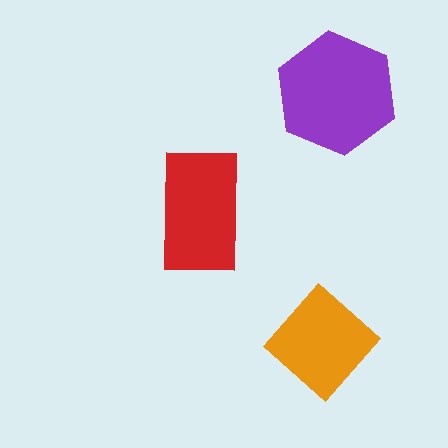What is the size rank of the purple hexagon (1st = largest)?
1st.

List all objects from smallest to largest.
The orange diamond, the red rectangle, the purple hexagon.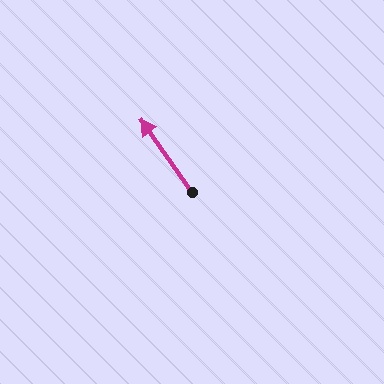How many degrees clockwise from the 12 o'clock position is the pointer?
Approximately 325 degrees.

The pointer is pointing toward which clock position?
Roughly 11 o'clock.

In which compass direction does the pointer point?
Northwest.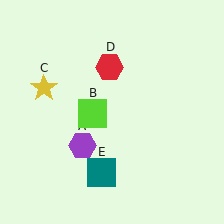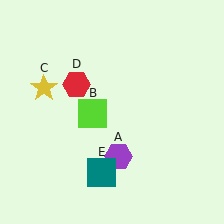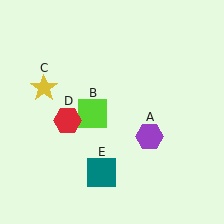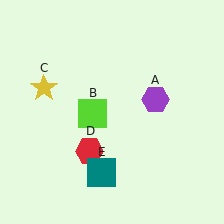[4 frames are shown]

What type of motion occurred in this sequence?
The purple hexagon (object A), red hexagon (object D) rotated counterclockwise around the center of the scene.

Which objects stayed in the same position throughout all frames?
Lime square (object B) and yellow star (object C) and teal square (object E) remained stationary.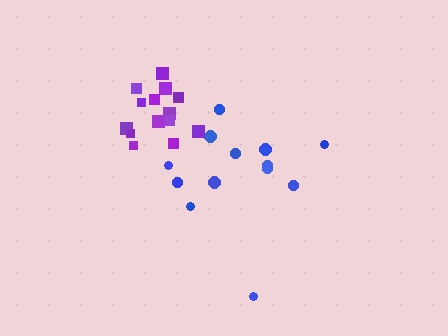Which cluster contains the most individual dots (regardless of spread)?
Purple (14).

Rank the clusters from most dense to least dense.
purple, blue.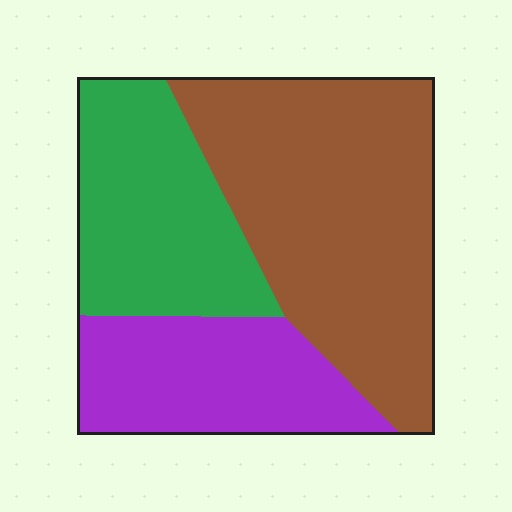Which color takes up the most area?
Brown, at roughly 50%.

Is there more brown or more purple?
Brown.